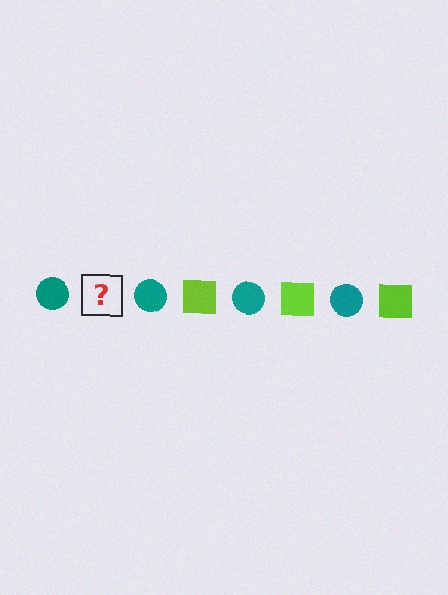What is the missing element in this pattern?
The missing element is a lime square.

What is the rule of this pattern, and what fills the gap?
The rule is that the pattern alternates between teal circle and lime square. The gap should be filled with a lime square.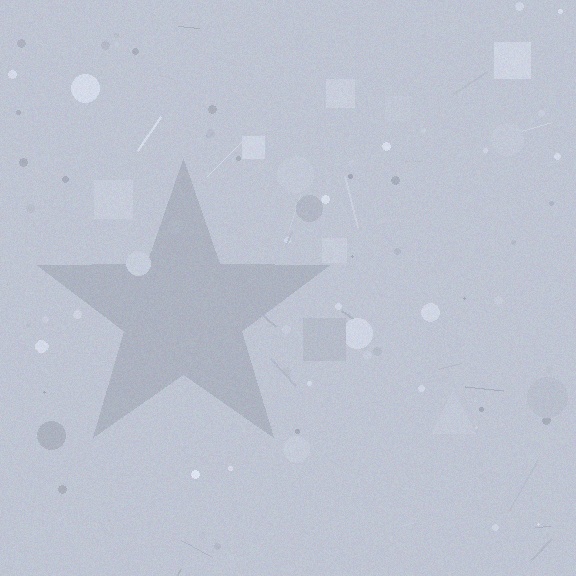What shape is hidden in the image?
A star is hidden in the image.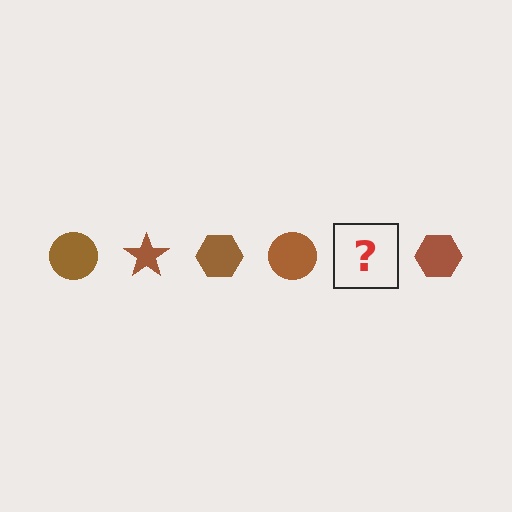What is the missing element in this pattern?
The missing element is a brown star.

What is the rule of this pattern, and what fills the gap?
The rule is that the pattern cycles through circle, star, hexagon shapes in brown. The gap should be filled with a brown star.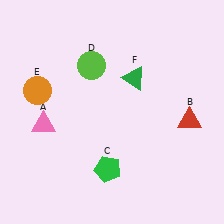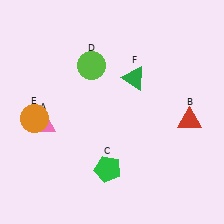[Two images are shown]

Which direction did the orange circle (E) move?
The orange circle (E) moved down.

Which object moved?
The orange circle (E) moved down.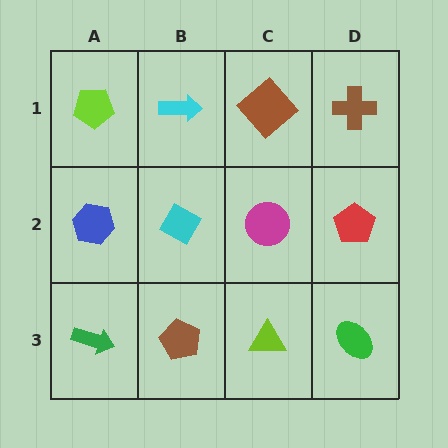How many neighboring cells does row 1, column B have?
3.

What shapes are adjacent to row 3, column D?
A red pentagon (row 2, column D), a lime triangle (row 3, column C).